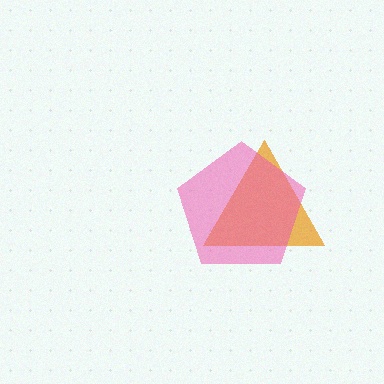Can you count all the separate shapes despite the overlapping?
Yes, there are 2 separate shapes.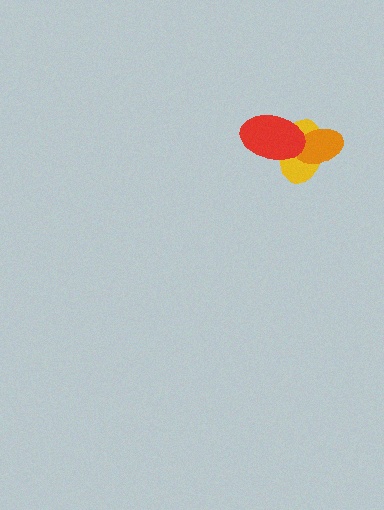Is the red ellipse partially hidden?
No, no other shape covers it.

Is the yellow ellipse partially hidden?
Yes, it is partially covered by another shape.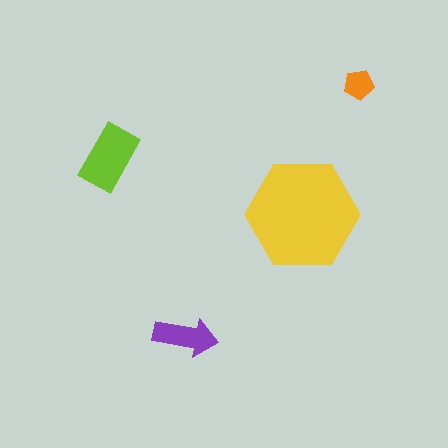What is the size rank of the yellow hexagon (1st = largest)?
1st.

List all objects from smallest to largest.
The orange pentagon, the purple arrow, the lime rectangle, the yellow hexagon.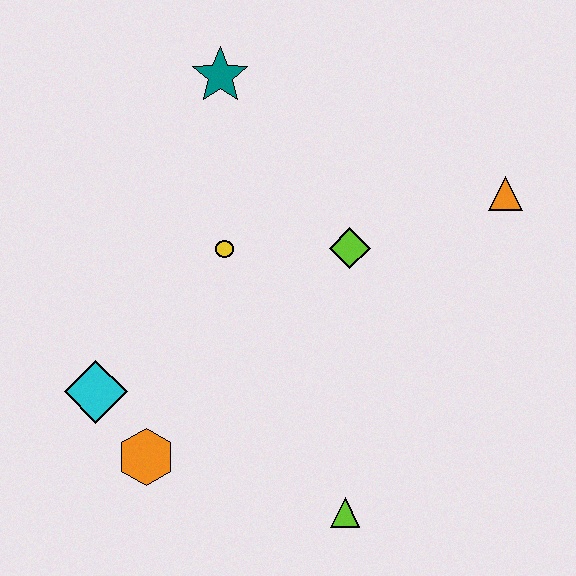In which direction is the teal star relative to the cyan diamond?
The teal star is above the cyan diamond.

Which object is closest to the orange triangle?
The lime diamond is closest to the orange triangle.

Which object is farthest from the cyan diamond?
The orange triangle is farthest from the cyan diamond.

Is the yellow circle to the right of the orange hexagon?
Yes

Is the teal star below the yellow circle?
No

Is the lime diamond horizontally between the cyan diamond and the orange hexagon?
No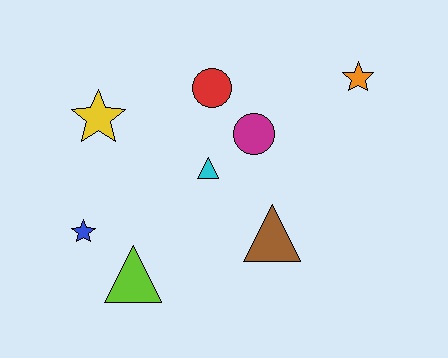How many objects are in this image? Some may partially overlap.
There are 8 objects.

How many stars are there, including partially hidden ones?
There are 3 stars.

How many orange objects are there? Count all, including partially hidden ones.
There is 1 orange object.